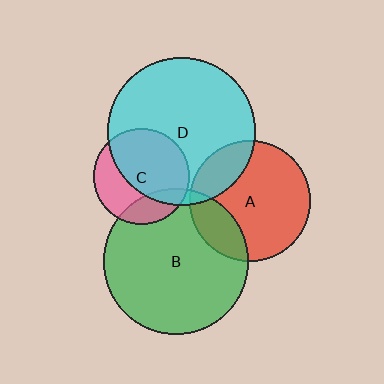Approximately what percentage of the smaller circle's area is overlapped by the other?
Approximately 20%.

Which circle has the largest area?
Circle D (cyan).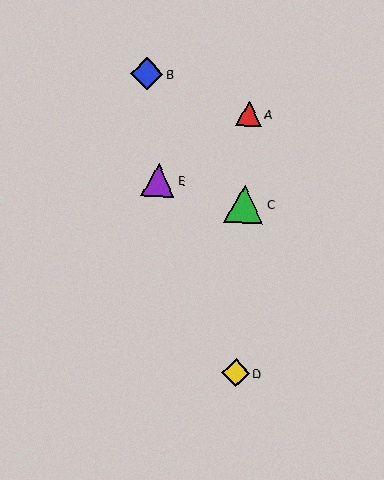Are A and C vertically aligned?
Yes, both are at x≈249.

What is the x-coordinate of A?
Object A is at x≈249.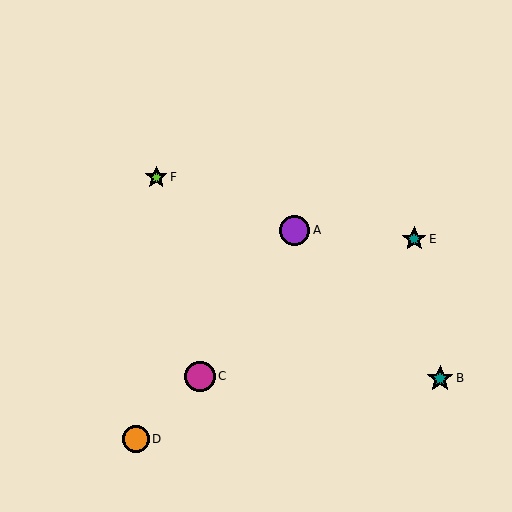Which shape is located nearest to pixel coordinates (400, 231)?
The teal star (labeled E) at (414, 239) is nearest to that location.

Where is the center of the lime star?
The center of the lime star is at (156, 177).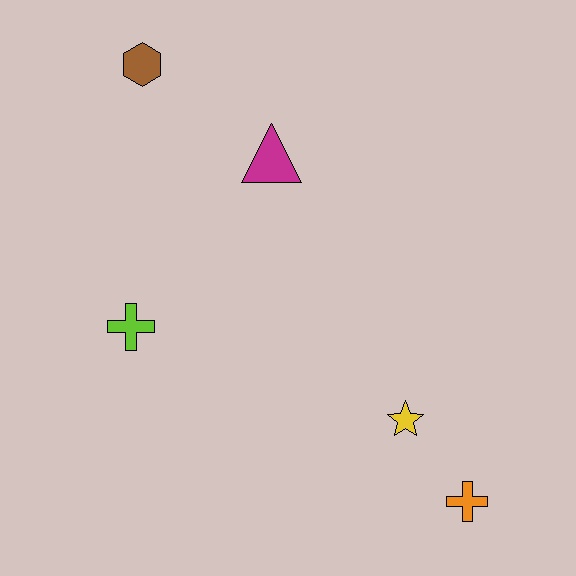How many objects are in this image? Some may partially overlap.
There are 5 objects.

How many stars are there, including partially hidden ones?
There is 1 star.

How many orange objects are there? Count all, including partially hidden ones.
There is 1 orange object.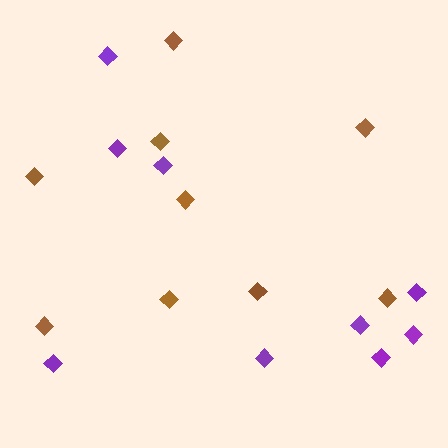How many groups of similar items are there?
There are 2 groups: one group of purple diamonds (9) and one group of brown diamonds (9).